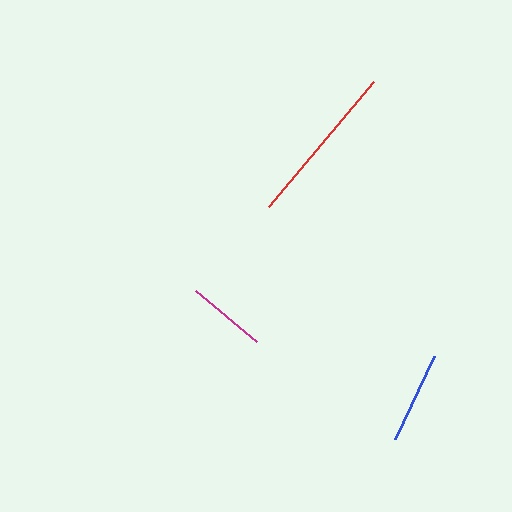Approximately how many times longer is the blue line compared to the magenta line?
The blue line is approximately 1.1 times the length of the magenta line.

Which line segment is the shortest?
The magenta line is the shortest at approximately 80 pixels.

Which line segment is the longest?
The red line is the longest at approximately 163 pixels.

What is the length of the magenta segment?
The magenta segment is approximately 80 pixels long.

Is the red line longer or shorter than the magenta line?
The red line is longer than the magenta line.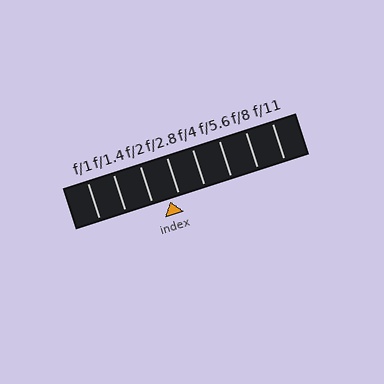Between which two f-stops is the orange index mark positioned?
The index mark is between f/2 and f/2.8.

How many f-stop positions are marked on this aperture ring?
There are 8 f-stop positions marked.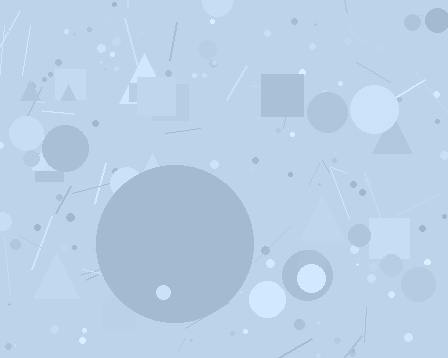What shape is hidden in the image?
A circle is hidden in the image.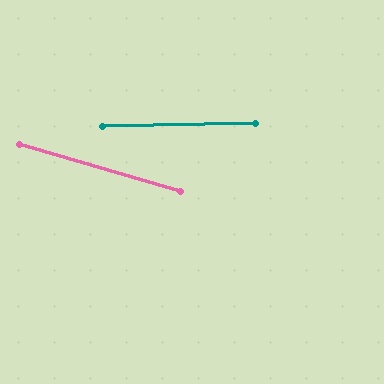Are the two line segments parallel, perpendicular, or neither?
Neither parallel nor perpendicular — they differ by about 17°.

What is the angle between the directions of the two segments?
Approximately 17 degrees.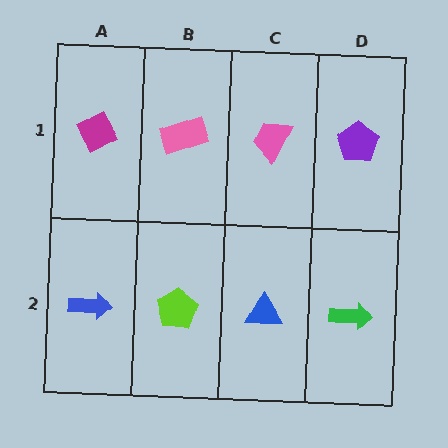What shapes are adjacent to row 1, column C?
A blue triangle (row 2, column C), a pink rectangle (row 1, column B), a purple pentagon (row 1, column D).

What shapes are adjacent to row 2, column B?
A pink rectangle (row 1, column B), a blue arrow (row 2, column A), a blue triangle (row 2, column C).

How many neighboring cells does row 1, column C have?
3.